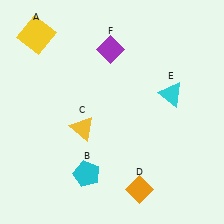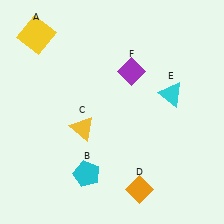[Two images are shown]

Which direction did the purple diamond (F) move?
The purple diamond (F) moved down.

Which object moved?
The purple diamond (F) moved down.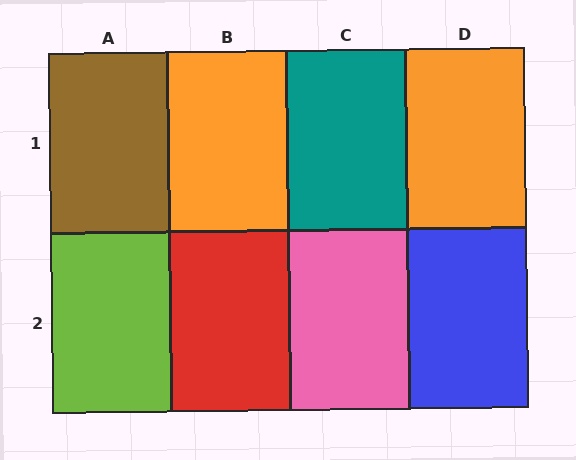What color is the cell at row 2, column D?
Blue.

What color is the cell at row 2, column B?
Red.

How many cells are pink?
1 cell is pink.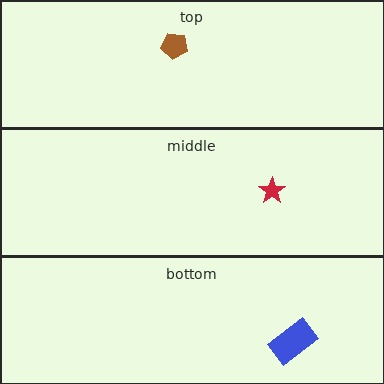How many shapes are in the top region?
1.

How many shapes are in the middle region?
1.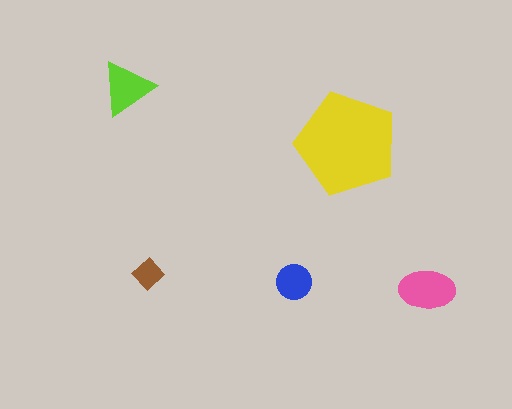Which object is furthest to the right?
The pink ellipse is rightmost.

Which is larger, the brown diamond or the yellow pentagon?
The yellow pentagon.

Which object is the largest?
The yellow pentagon.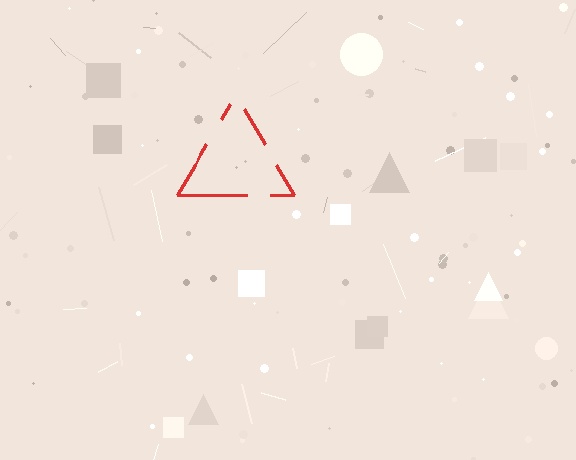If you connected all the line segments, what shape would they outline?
They would outline a triangle.